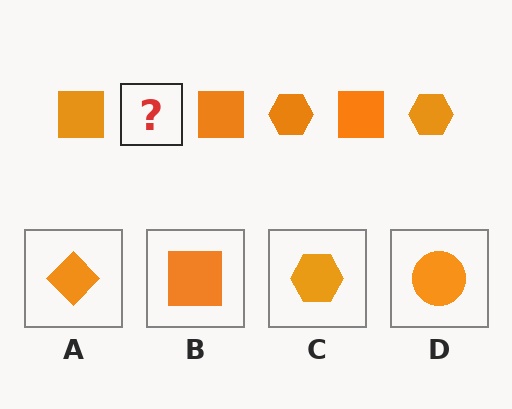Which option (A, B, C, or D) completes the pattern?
C.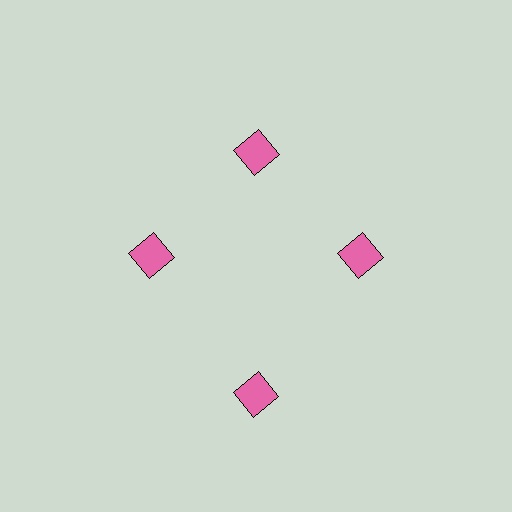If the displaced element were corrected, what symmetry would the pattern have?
It would have 4-fold rotational symmetry — the pattern would map onto itself every 90 degrees.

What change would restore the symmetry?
The symmetry would be restored by moving it inward, back onto the ring so that all 4 squares sit at equal angles and equal distance from the center.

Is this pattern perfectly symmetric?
No. The 4 pink squares are arranged in a ring, but one element near the 6 o'clock position is pushed outward from the center, breaking the 4-fold rotational symmetry.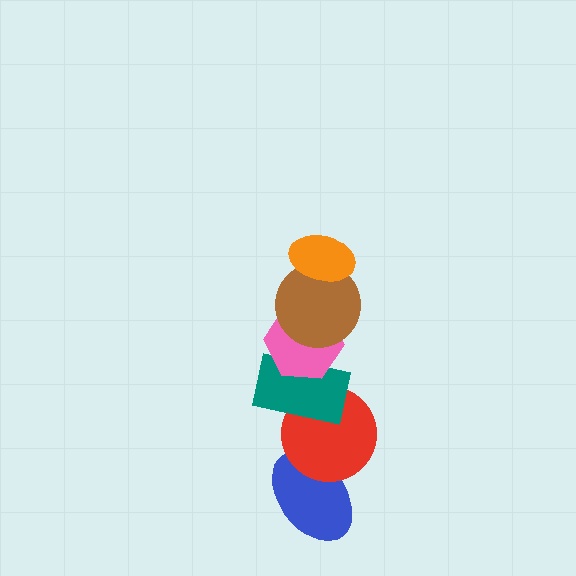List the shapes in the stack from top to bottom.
From top to bottom: the orange ellipse, the brown circle, the pink hexagon, the teal rectangle, the red circle, the blue ellipse.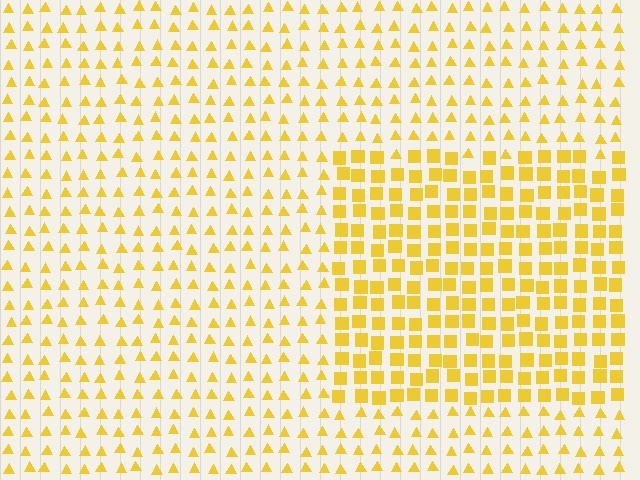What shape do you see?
I see a rectangle.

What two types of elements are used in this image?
The image uses squares inside the rectangle region and triangles outside it.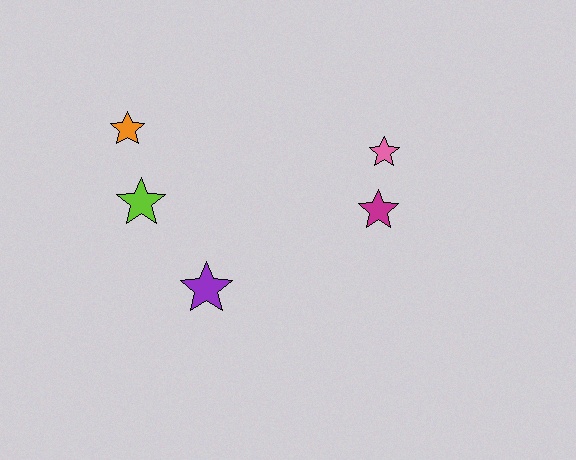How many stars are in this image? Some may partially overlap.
There are 5 stars.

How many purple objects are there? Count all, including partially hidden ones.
There is 1 purple object.